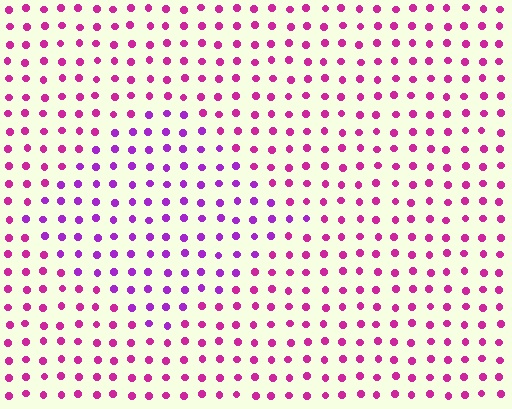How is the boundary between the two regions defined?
The boundary is defined purely by a slight shift in hue (about 31 degrees). Spacing, size, and orientation are identical on both sides.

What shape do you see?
I see a diamond.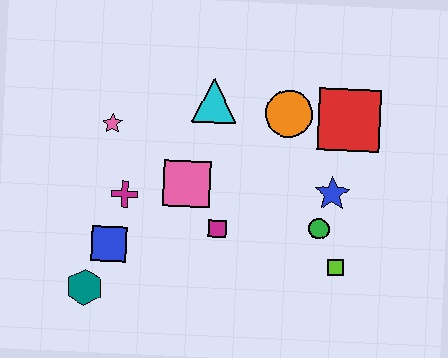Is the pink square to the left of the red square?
Yes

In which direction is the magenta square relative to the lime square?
The magenta square is to the left of the lime square.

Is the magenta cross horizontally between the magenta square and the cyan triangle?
No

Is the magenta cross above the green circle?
Yes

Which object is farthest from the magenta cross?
The red square is farthest from the magenta cross.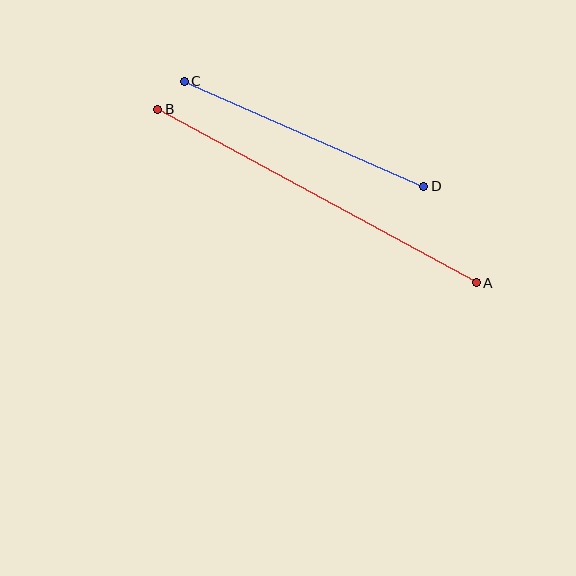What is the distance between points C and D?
The distance is approximately 262 pixels.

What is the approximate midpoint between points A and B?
The midpoint is at approximately (317, 196) pixels.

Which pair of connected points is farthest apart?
Points A and B are farthest apart.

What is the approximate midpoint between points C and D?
The midpoint is at approximately (304, 134) pixels.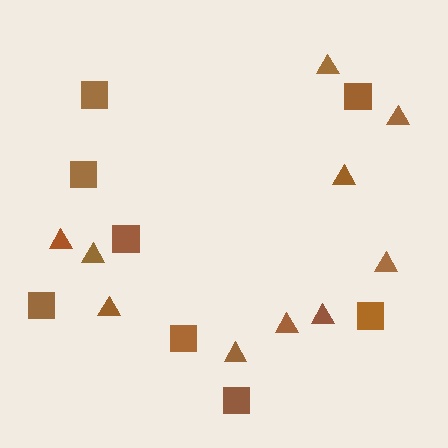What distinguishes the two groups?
There are 2 groups: one group of squares (8) and one group of triangles (10).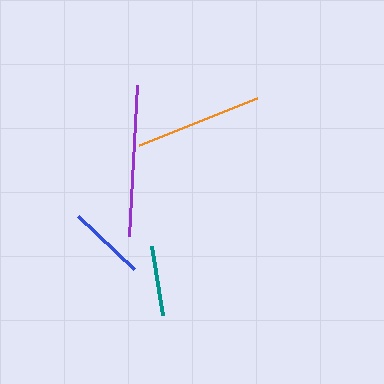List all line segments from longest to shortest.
From longest to shortest: purple, orange, blue, teal.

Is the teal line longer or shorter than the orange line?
The orange line is longer than the teal line.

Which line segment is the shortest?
The teal line is the shortest at approximately 69 pixels.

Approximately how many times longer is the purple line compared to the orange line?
The purple line is approximately 1.2 times the length of the orange line.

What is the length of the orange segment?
The orange segment is approximately 127 pixels long.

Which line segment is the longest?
The purple line is the longest at approximately 151 pixels.